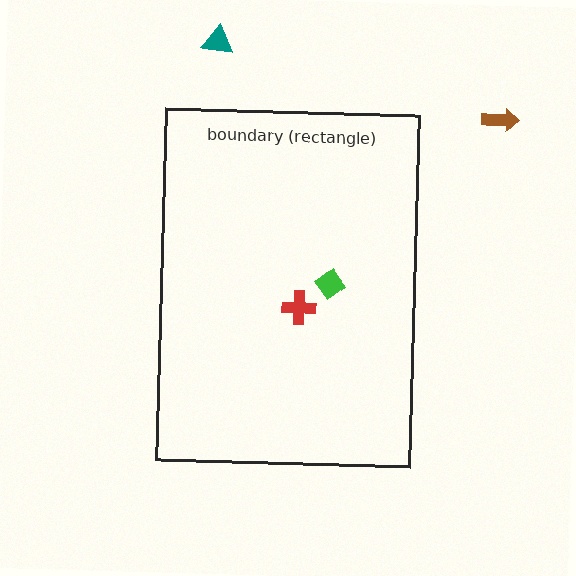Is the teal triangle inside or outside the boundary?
Outside.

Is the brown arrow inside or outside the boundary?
Outside.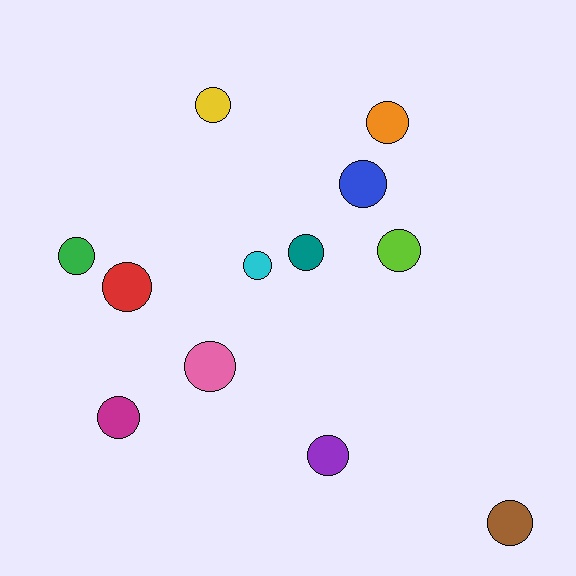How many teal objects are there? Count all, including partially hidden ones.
There is 1 teal object.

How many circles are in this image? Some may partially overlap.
There are 12 circles.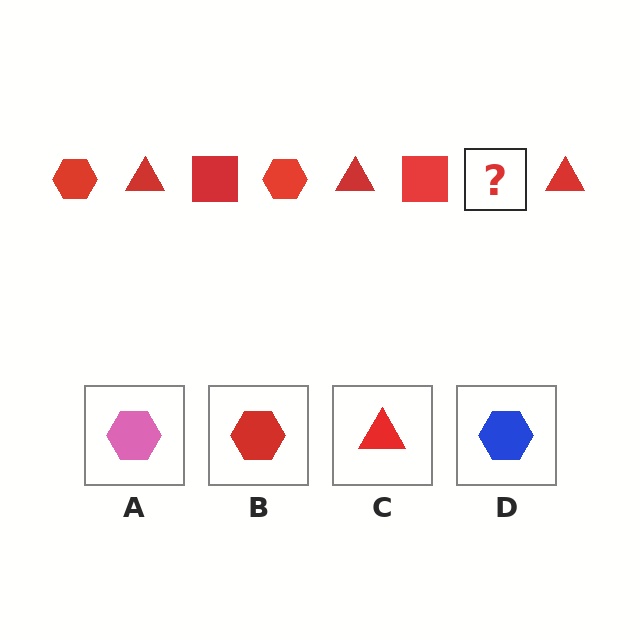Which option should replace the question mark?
Option B.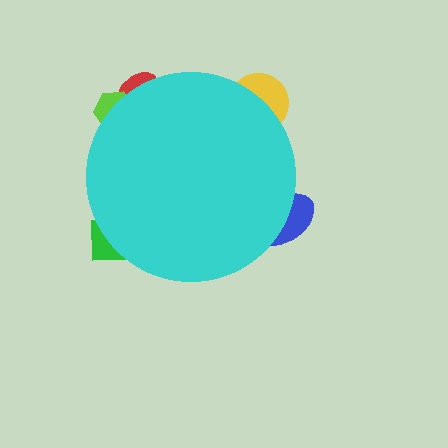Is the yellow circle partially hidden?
Yes, the yellow circle is partially hidden behind the cyan circle.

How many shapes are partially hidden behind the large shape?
5 shapes are partially hidden.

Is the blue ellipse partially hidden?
Yes, the blue ellipse is partially hidden behind the cyan circle.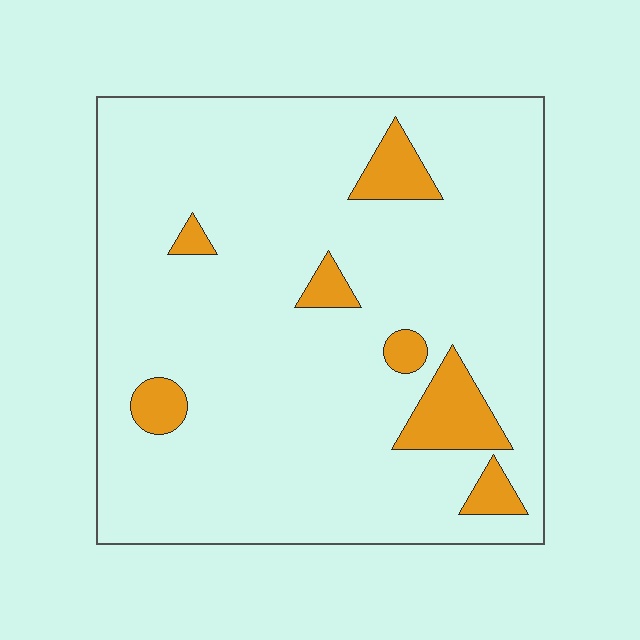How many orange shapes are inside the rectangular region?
7.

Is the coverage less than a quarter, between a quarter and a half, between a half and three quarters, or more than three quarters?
Less than a quarter.